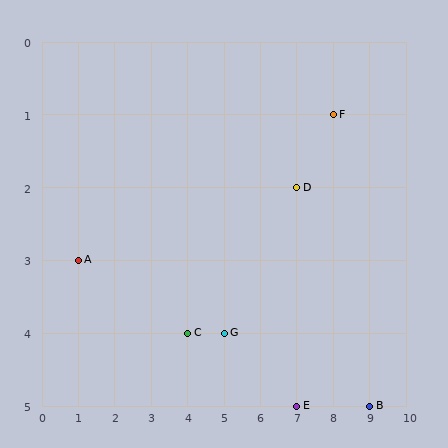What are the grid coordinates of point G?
Point G is at grid coordinates (5, 4).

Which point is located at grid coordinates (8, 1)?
Point F is at (8, 1).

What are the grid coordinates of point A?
Point A is at grid coordinates (1, 3).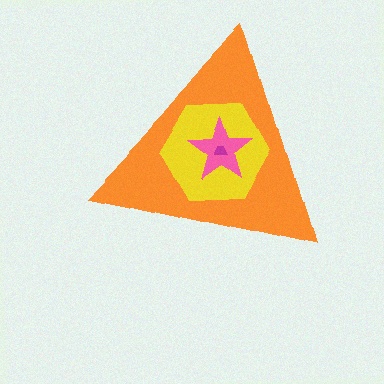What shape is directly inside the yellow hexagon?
The pink star.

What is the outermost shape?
The orange triangle.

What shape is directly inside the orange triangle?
The yellow hexagon.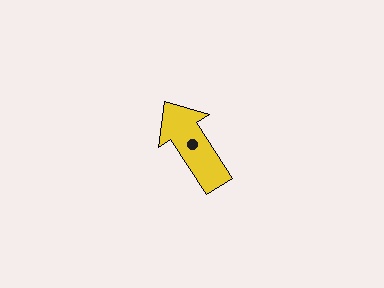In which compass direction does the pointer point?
Northwest.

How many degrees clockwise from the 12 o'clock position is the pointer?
Approximately 327 degrees.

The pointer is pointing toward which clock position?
Roughly 11 o'clock.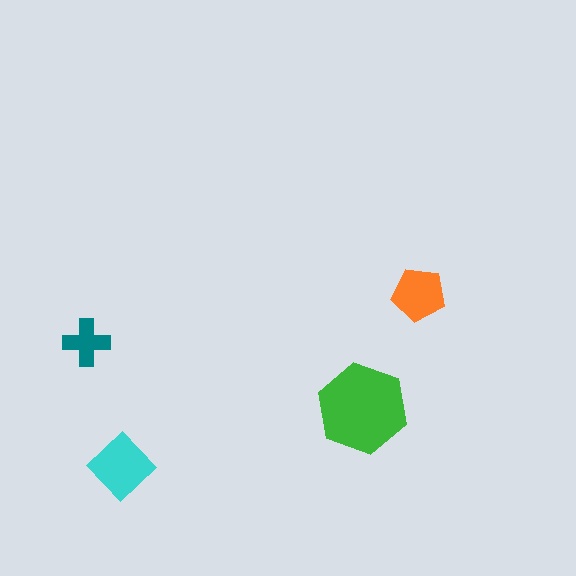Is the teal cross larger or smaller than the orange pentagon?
Smaller.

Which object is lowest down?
The cyan diamond is bottommost.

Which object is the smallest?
The teal cross.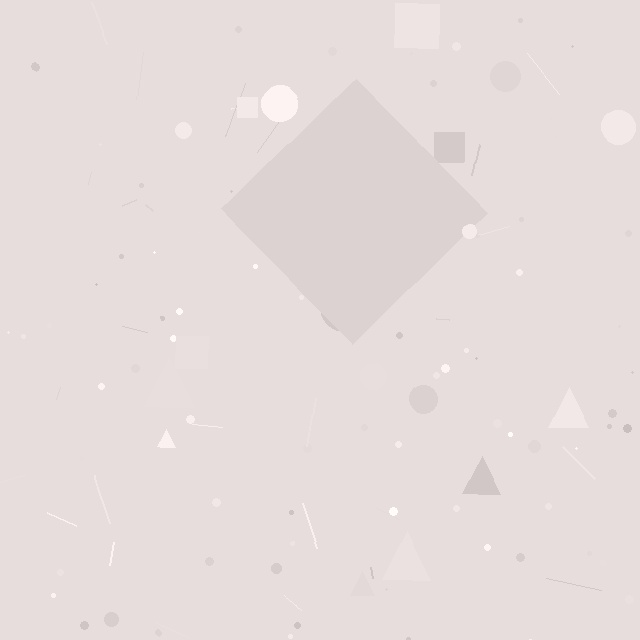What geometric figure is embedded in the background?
A diamond is embedded in the background.